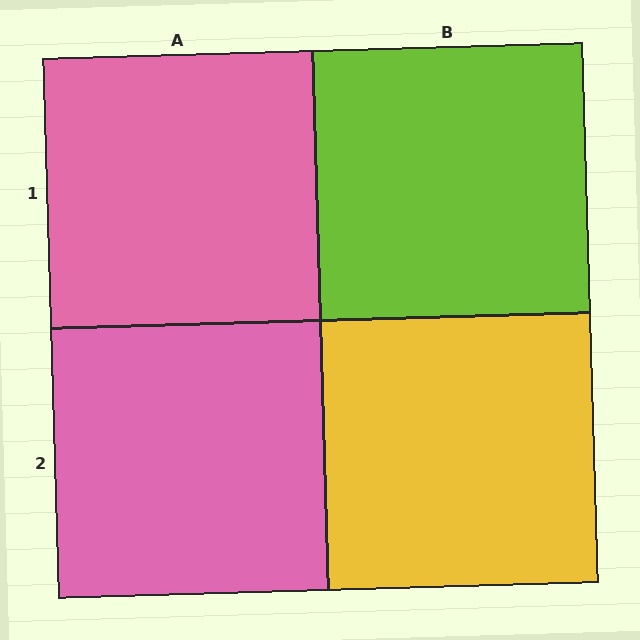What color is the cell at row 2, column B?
Yellow.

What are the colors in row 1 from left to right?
Pink, lime.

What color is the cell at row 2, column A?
Pink.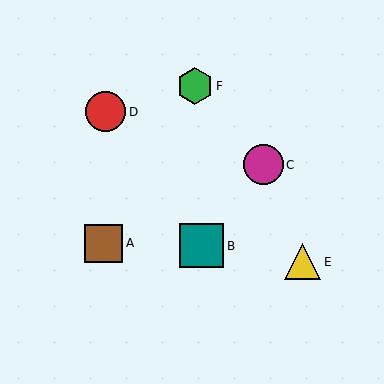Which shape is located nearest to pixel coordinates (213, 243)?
The teal square (labeled B) at (202, 246) is nearest to that location.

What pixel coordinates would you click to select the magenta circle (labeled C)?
Click at (263, 165) to select the magenta circle C.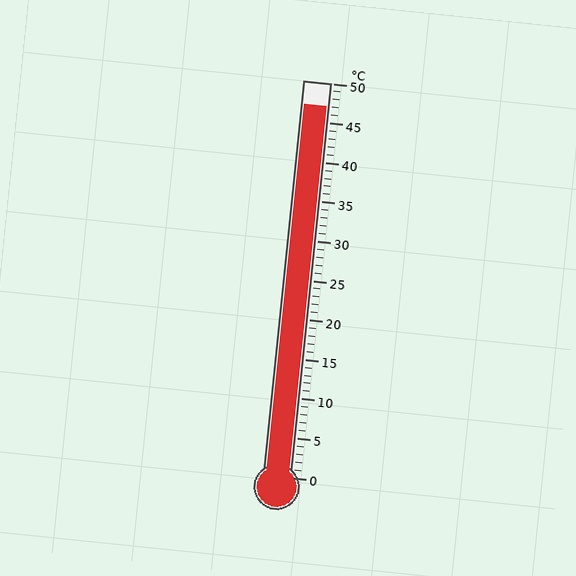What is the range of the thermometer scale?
The thermometer scale ranges from 0°C to 50°C.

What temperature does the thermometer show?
The thermometer shows approximately 47°C.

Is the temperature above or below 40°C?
The temperature is above 40°C.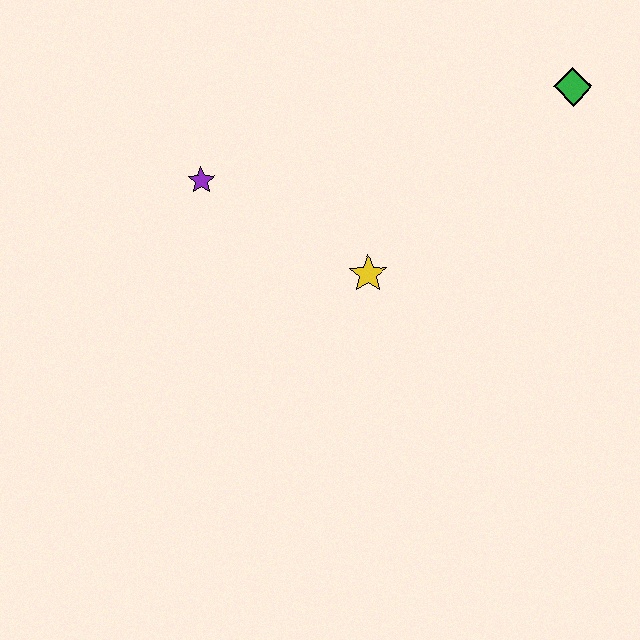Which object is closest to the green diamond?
The yellow star is closest to the green diamond.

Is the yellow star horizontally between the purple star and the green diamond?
Yes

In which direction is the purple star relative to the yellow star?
The purple star is to the left of the yellow star.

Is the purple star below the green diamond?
Yes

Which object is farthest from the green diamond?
The purple star is farthest from the green diamond.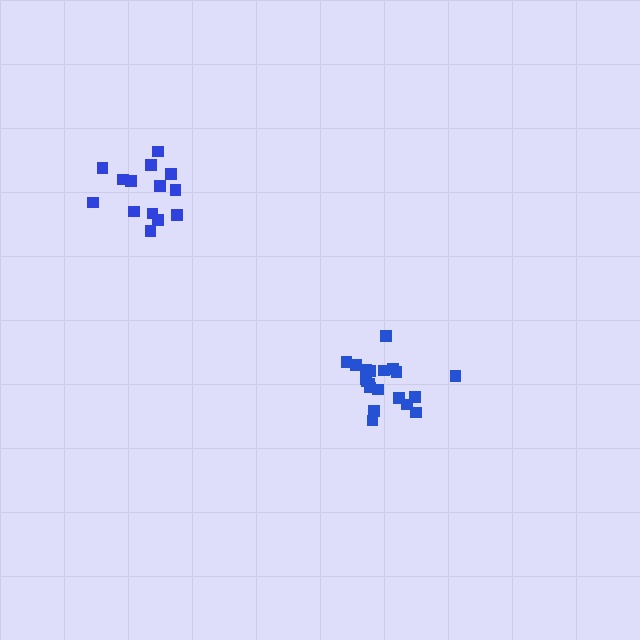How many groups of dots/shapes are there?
There are 2 groups.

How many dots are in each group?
Group 1: 20 dots, Group 2: 14 dots (34 total).